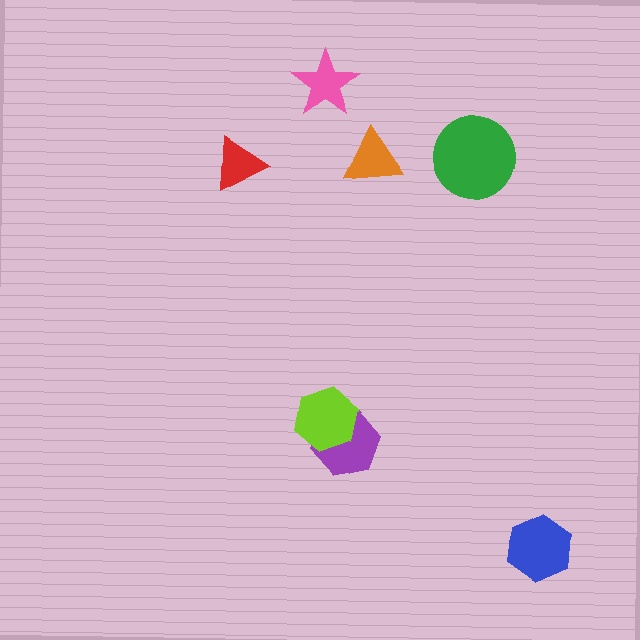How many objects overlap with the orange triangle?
0 objects overlap with the orange triangle.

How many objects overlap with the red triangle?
0 objects overlap with the red triangle.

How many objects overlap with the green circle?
0 objects overlap with the green circle.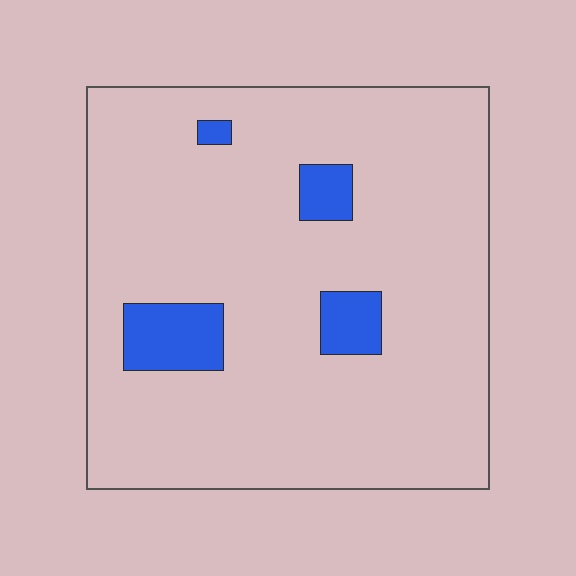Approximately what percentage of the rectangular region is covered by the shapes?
Approximately 10%.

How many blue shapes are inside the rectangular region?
4.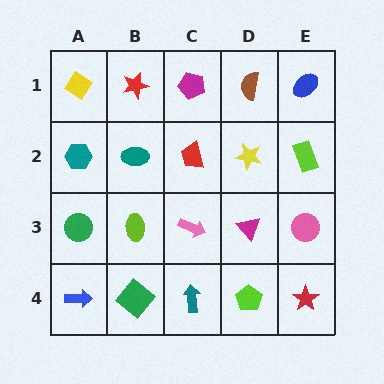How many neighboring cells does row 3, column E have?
3.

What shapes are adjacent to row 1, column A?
A teal hexagon (row 2, column A), a red star (row 1, column B).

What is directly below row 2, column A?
A green circle.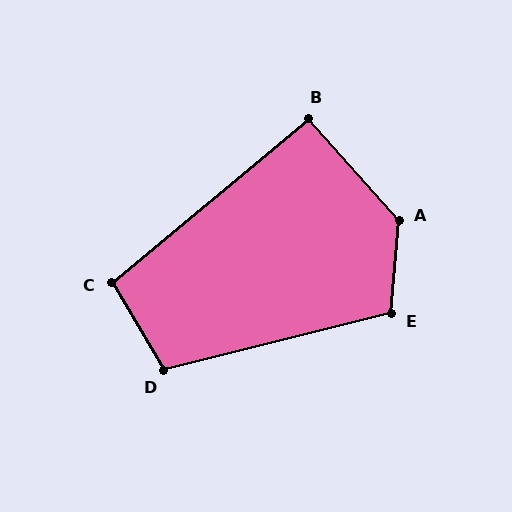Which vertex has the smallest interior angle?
B, at approximately 92 degrees.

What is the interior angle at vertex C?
Approximately 99 degrees (obtuse).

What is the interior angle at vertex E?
Approximately 109 degrees (obtuse).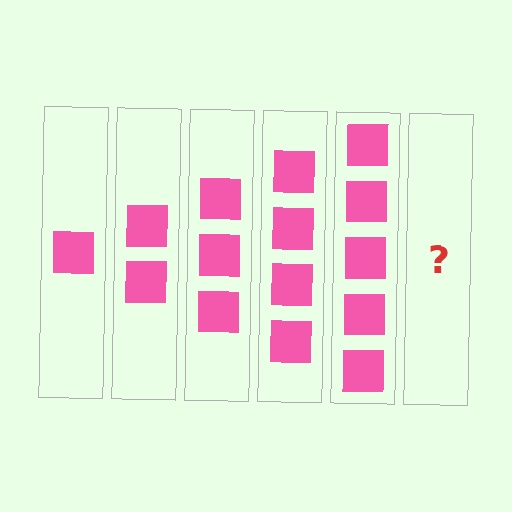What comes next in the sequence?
The next element should be 6 squares.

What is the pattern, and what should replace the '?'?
The pattern is that each step adds one more square. The '?' should be 6 squares.